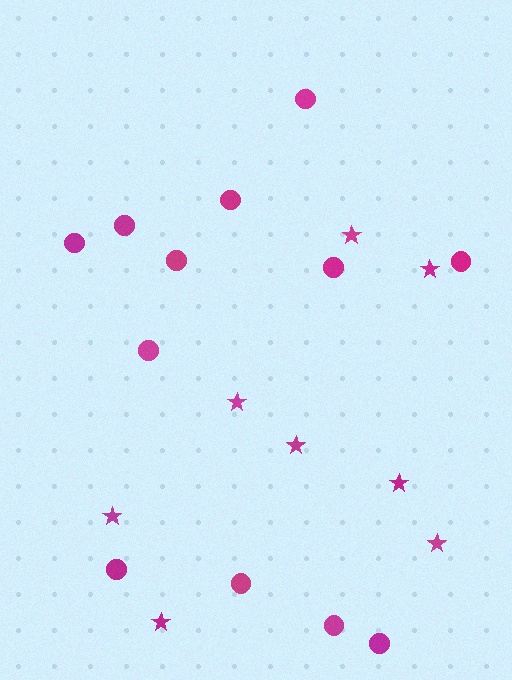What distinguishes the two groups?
There are 2 groups: one group of circles (12) and one group of stars (8).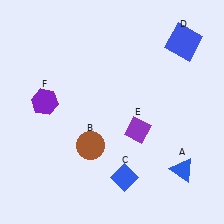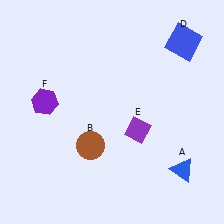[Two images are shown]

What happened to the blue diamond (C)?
The blue diamond (C) was removed in Image 2. It was in the bottom-right area of Image 1.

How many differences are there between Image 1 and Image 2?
There is 1 difference between the two images.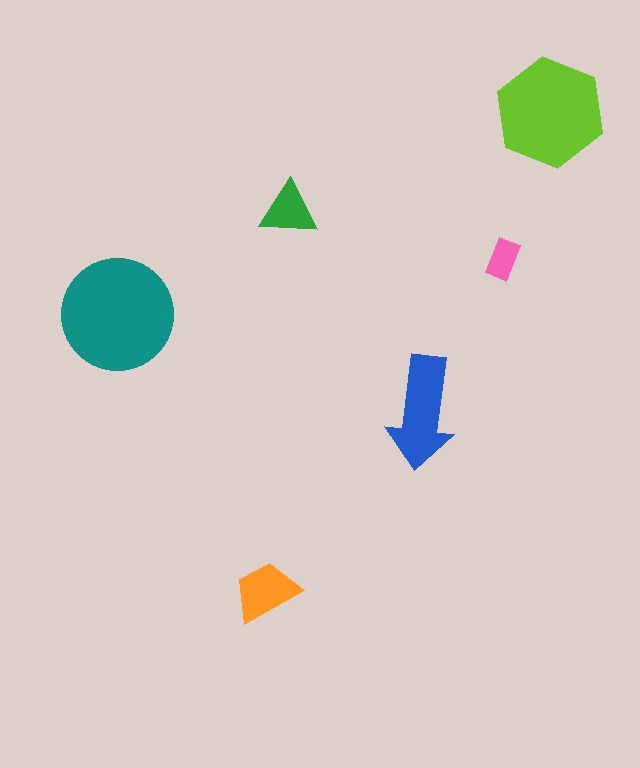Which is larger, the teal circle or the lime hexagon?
The teal circle.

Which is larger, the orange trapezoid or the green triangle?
The orange trapezoid.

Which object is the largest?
The teal circle.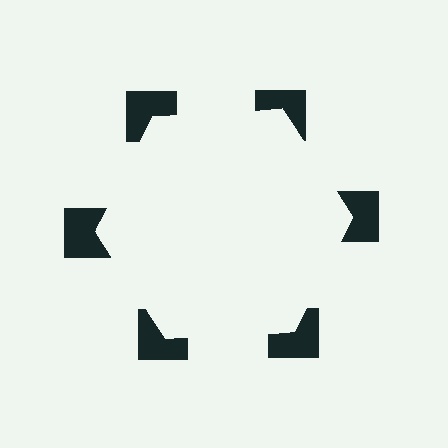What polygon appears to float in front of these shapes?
An illusory hexagon — its edges are inferred from the aligned wedge cuts in the notched squares, not physically drawn.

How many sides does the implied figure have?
6 sides.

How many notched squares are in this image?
There are 6 — one at each vertex of the illusory hexagon.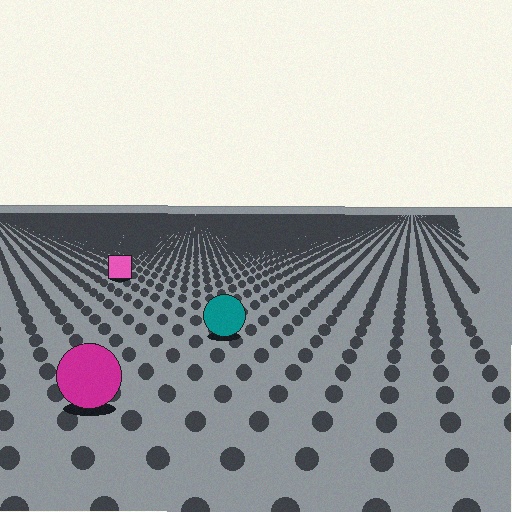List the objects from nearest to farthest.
From nearest to farthest: the magenta circle, the teal circle, the pink square.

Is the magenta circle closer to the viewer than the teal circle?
Yes. The magenta circle is closer — you can tell from the texture gradient: the ground texture is coarser near it.